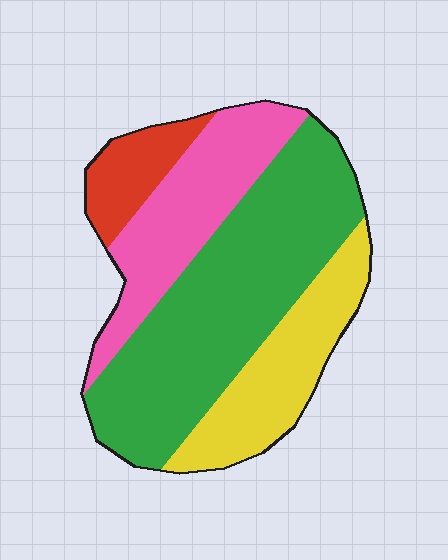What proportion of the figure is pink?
Pink covers 23% of the figure.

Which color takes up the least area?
Red, at roughly 10%.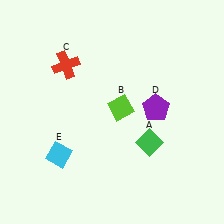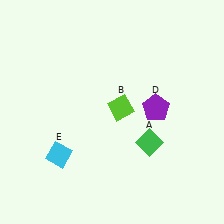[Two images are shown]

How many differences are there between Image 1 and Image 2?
There is 1 difference between the two images.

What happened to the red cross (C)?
The red cross (C) was removed in Image 2. It was in the top-left area of Image 1.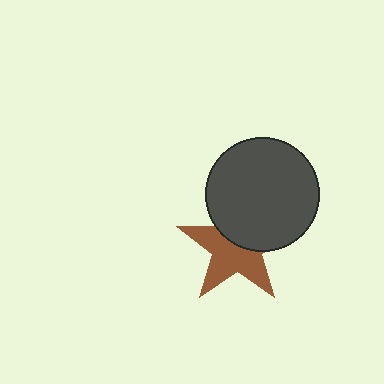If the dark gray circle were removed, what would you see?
You would see the complete brown star.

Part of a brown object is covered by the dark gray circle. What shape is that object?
It is a star.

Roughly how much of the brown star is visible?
About half of it is visible (roughly 58%).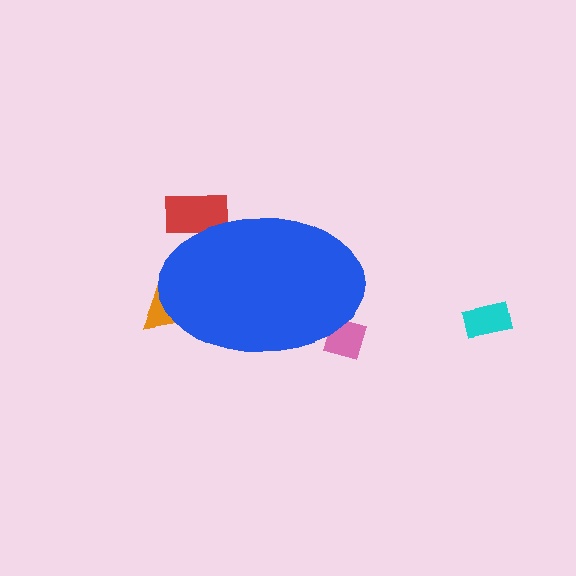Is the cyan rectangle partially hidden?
No, the cyan rectangle is fully visible.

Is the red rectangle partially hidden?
Yes, the red rectangle is partially hidden behind the blue ellipse.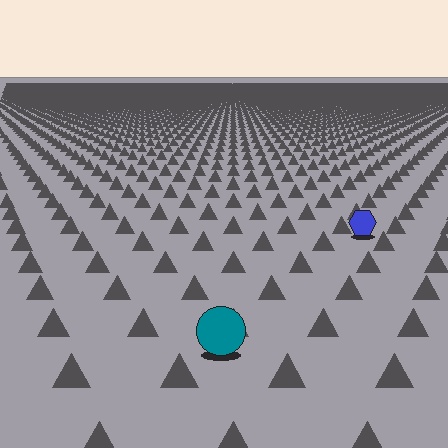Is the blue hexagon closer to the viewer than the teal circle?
No. The teal circle is closer — you can tell from the texture gradient: the ground texture is coarser near it.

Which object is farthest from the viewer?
The blue hexagon is farthest from the viewer. It appears smaller and the ground texture around it is denser.